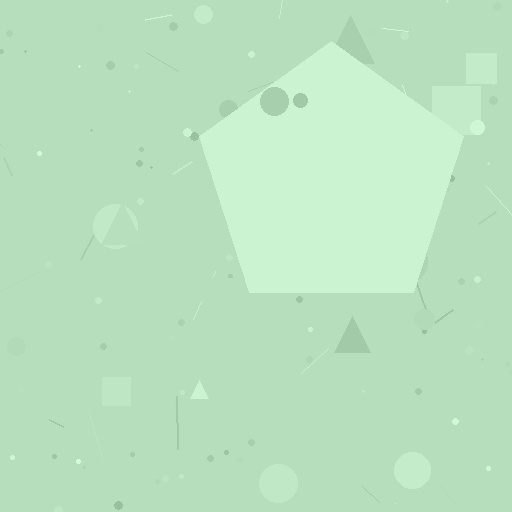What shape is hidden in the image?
A pentagon is hidden in the image.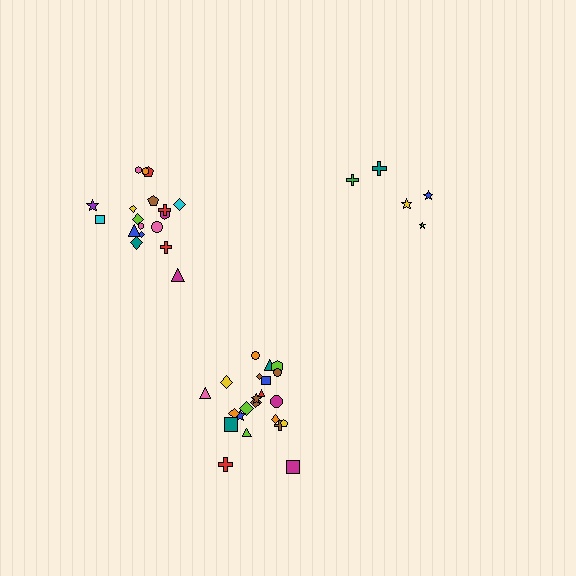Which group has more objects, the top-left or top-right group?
The top-left group.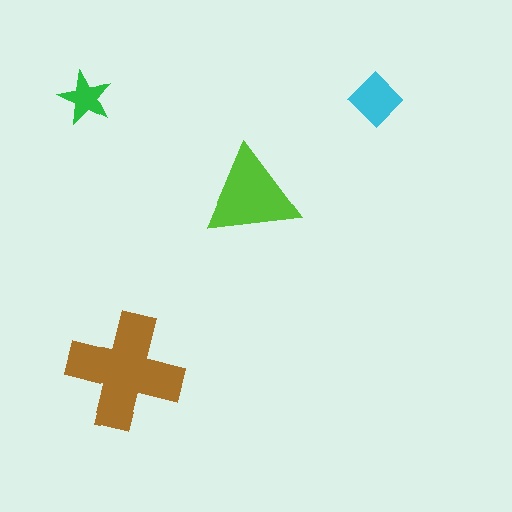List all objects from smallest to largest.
The green star, the cyan diamond, the lime triangle, the brown cross.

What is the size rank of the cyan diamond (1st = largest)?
3rd.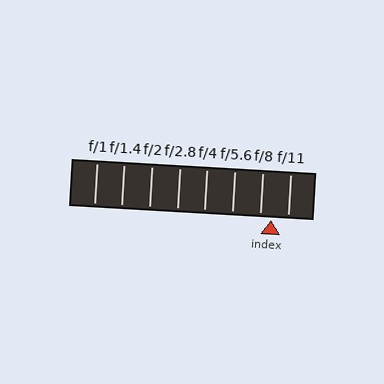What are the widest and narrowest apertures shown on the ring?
The widest aperture shown is f/1 and the narrowest is f/11.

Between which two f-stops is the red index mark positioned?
The index mark is between f/8 and f/11.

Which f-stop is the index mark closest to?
The index mark is closest to f/8.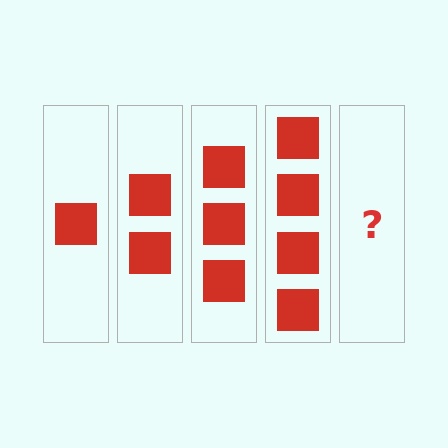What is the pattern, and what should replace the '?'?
The pattern is that each step adds one more square. The '?' should be 5 squares.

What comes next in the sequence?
The next element should be 5 squares.